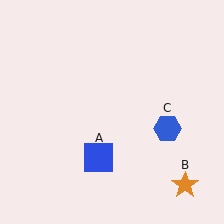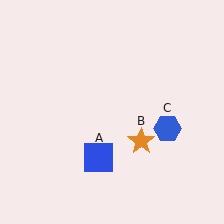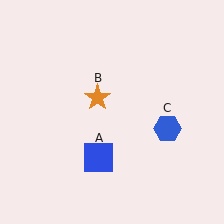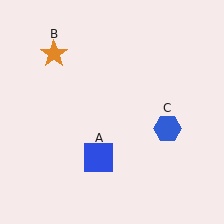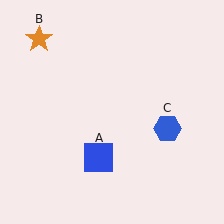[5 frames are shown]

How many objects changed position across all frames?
1 object changed position: orange star (object B).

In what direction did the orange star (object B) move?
The orange star (object B) moved up and to the left.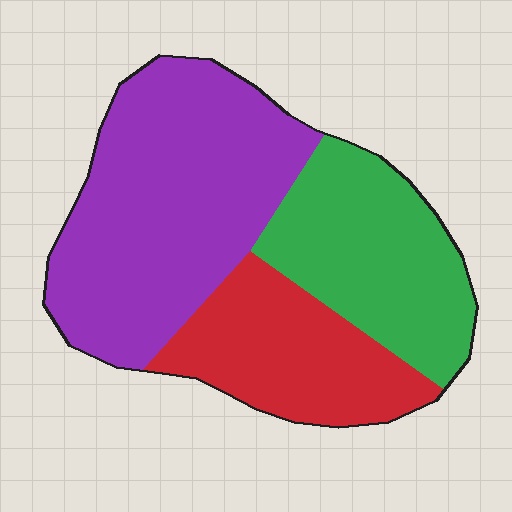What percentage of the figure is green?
Green takes up about one quarter (1/4) of the figure.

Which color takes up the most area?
Purple, at roughly 45%.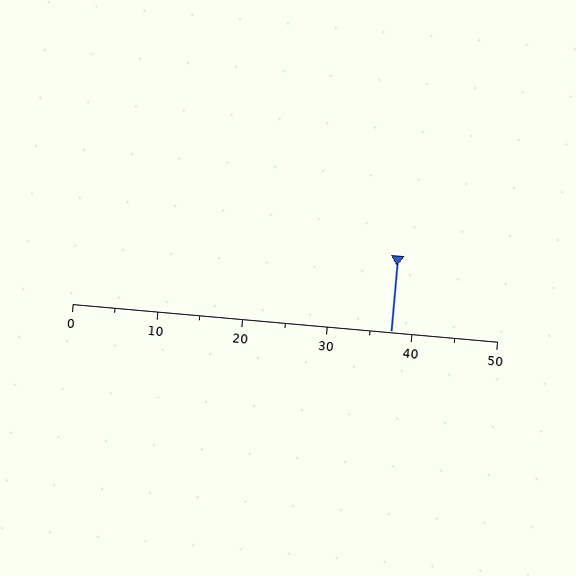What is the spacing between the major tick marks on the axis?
The major ticks are spaced 10 apart.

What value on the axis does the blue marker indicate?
The marker indicates approximately 37.5.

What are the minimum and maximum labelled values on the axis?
The axis runs from 0 to 50.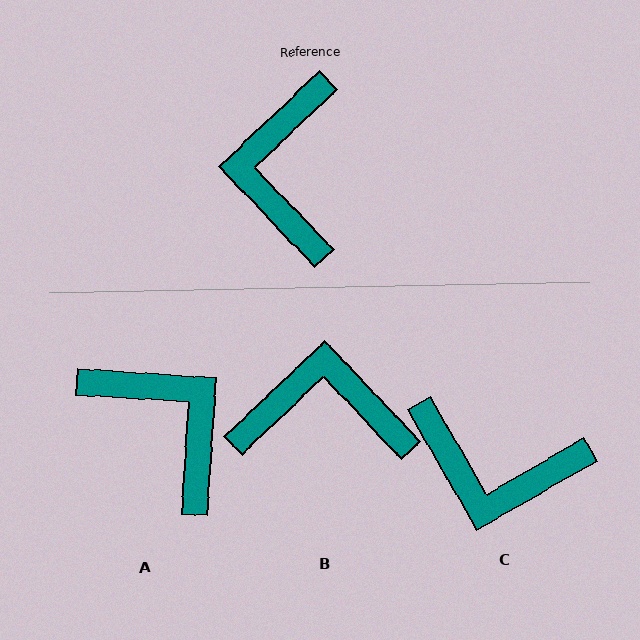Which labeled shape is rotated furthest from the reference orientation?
A, about 137 degrees away.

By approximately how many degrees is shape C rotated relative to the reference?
Approximately 76 degrees counter-clockwise.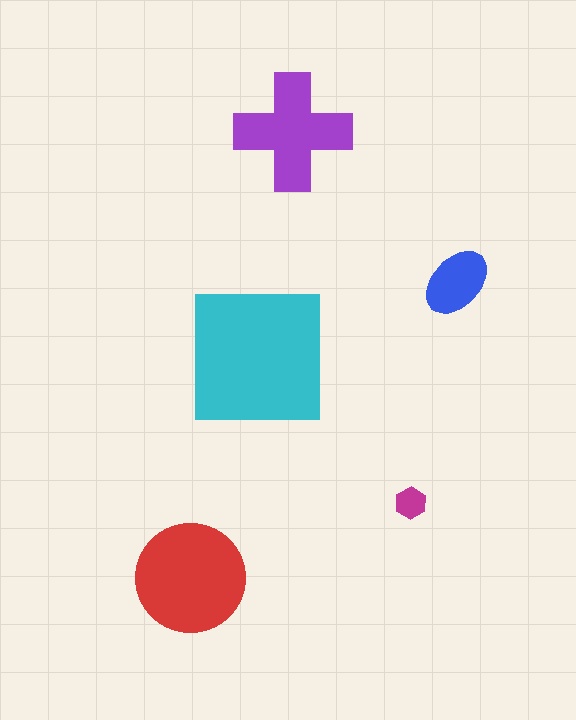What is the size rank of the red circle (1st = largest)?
2nd.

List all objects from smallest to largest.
The magenta hexagon, the blue ellipse, the purple cross, the red circle, the cyan square.